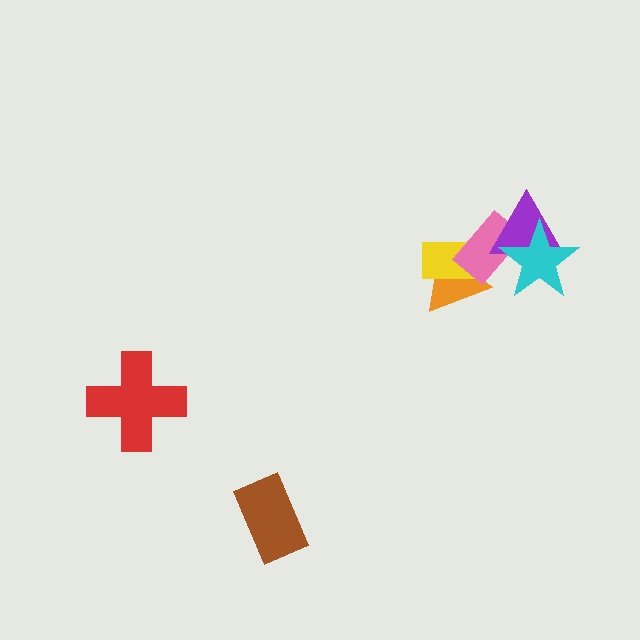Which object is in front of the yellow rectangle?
The pink rectangle is in front of the yellow rectangle.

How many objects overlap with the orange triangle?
2 objects overlap with the orange triangle.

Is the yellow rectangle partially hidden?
Yes, it is partially covered by another shape.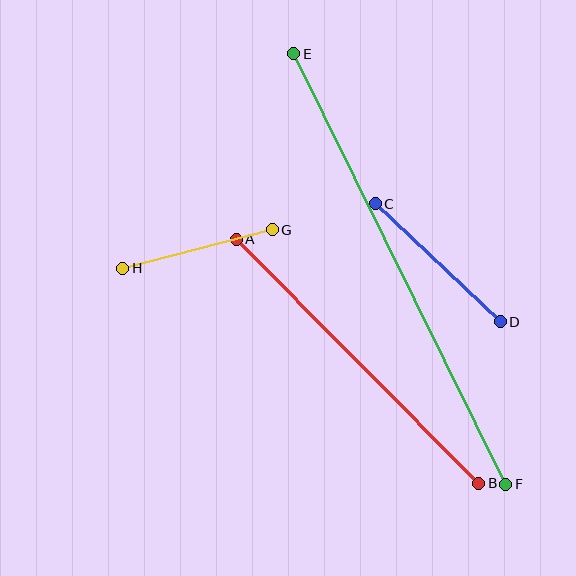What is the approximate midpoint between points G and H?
The midpoint is at approximately (197, 249) pixels.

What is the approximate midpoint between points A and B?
The midpoint is at approximately (358, 361) pixels.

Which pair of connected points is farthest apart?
Points E and F are farthest apart.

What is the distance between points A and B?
The distance is approximately 344 pixels.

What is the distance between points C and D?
The distance is approximately 172 pixels.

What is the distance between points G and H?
The distance is approximately 154 pixels.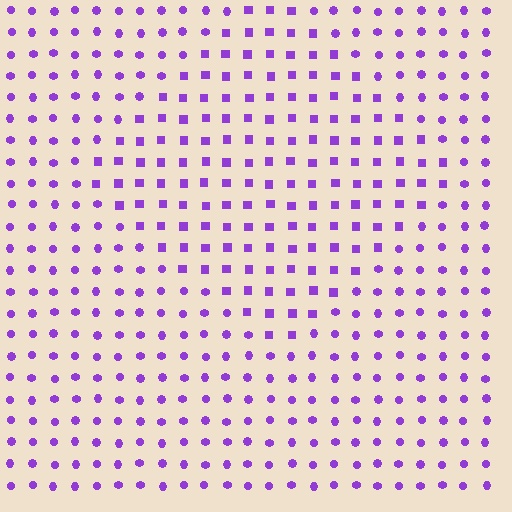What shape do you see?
I see a diamond.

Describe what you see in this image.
The image is filled with small purple elements arranged in a uniform grid. A diamond-shaped region contains squares, while the surrounding area contains circles. The boundary is defined purely by the change in element shape.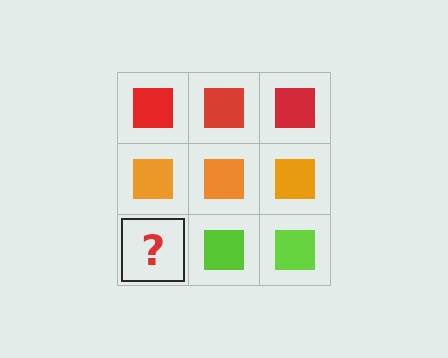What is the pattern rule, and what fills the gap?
The rule is that each row has a consistent color. The gap should be filled with a lime square.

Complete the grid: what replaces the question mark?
The question mark should be replaced with a lime square.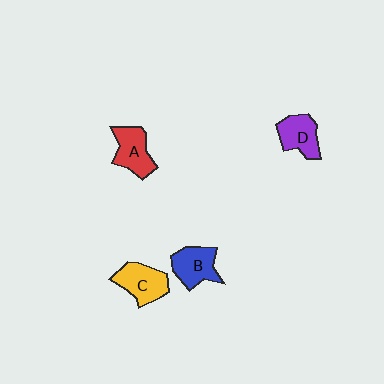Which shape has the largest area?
Shape C (yellow).